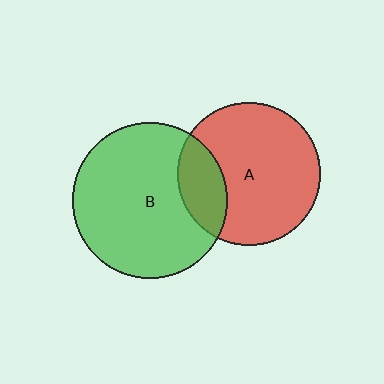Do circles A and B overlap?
Yes.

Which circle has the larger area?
Circle B (green).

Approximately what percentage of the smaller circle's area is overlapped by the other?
Approximately 20%.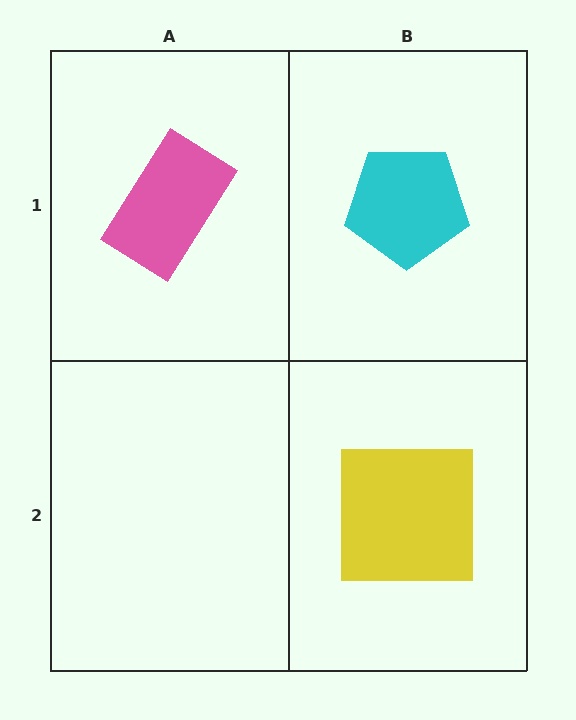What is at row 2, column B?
A yellow square.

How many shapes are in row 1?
2 shapes.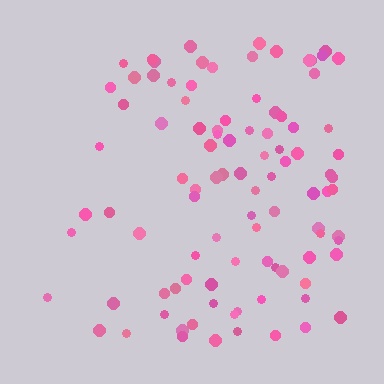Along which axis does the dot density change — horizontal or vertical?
Horizontal.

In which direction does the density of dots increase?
From left to right, with the right side densest.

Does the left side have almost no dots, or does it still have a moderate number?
Still a moderate number, just noticeably fewer than the right.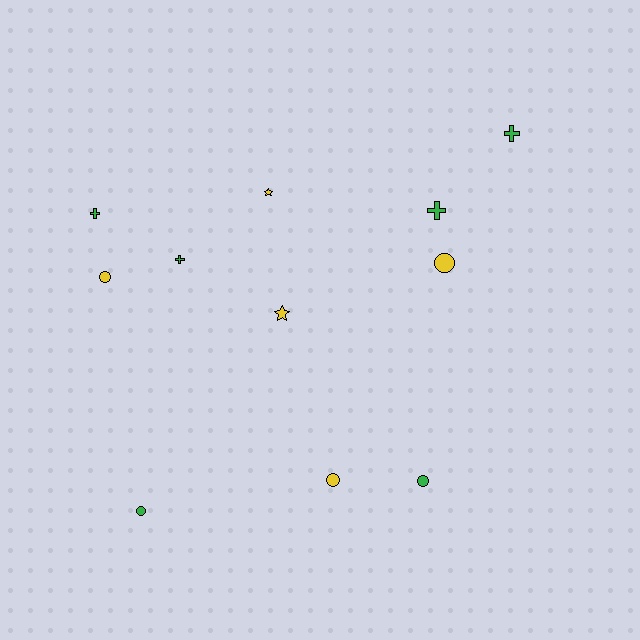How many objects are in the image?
There are 11 objects.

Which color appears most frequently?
Green, with 6 objects.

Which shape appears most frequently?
Circle, with 5 objects.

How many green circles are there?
There are 2 green circles.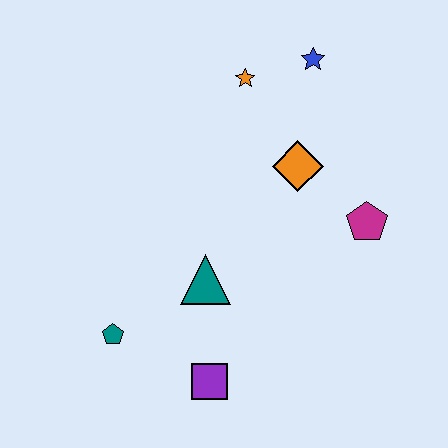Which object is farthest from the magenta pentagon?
The teal pentagon is farthest from the magenta pentagon.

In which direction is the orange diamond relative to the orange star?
The orange diamond is below the orange star.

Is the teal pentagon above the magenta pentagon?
No